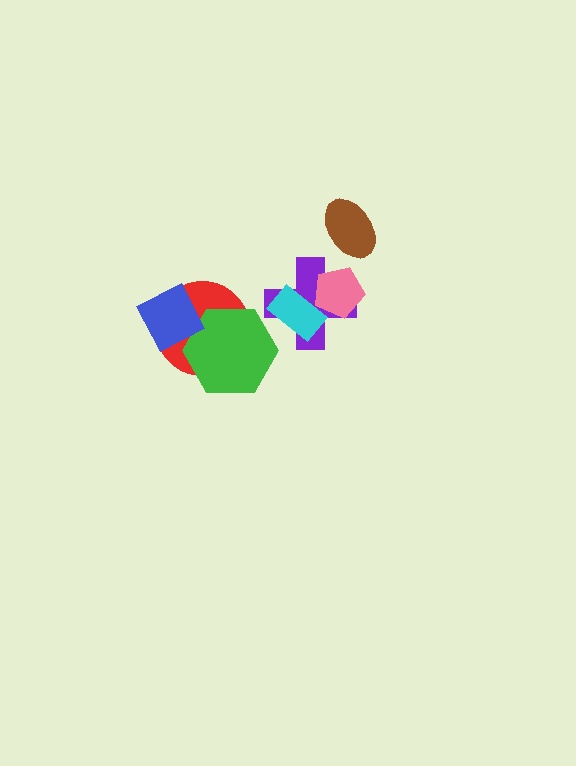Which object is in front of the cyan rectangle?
The pink pentagon is in front of the cyan rectangle.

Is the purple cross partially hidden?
Yes, it is partially covered by another shape.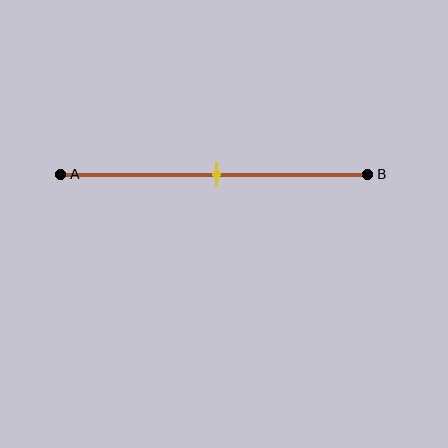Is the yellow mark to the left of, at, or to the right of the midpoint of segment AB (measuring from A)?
The yellow mark is approximately at the midpoint of segment AB.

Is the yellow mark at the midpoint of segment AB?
Yes, the mark is approximately at the midpoint.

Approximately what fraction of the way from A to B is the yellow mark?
The yellow mark is approximately 50% of the way from A to B.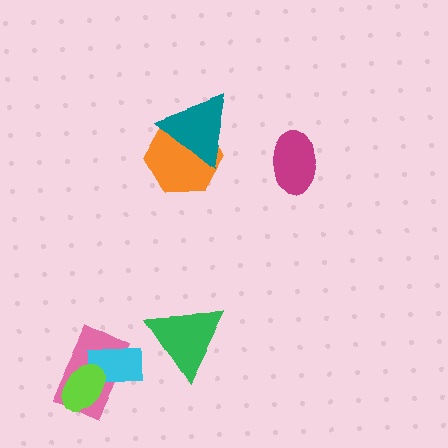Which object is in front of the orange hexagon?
The teal triangle is in front of the orange hexagon.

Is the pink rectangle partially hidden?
Yes, it is partially covered by another shape.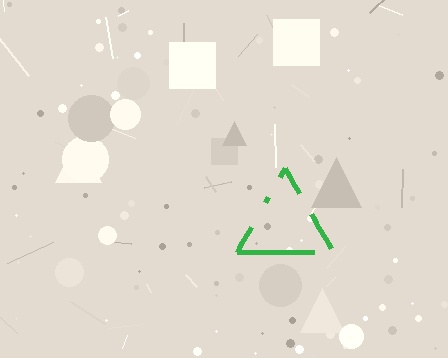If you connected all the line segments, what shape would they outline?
They would outline a triangle.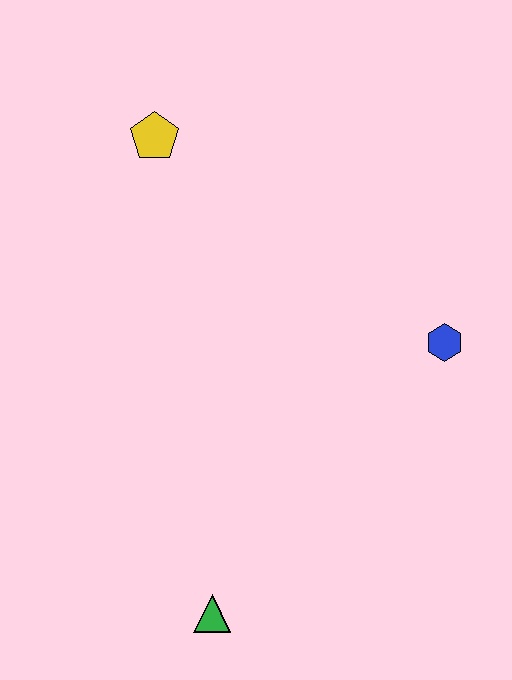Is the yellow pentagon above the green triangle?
Yes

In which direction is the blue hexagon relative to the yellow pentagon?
The blue hexagon is to the right of the yellow pentagon.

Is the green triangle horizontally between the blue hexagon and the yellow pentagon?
Yes